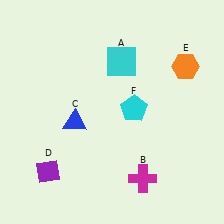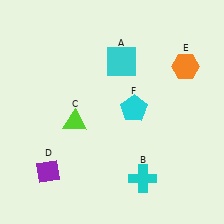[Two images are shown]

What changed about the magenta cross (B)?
In Image 1, B is magenta. In Image 2, it changed to cyan.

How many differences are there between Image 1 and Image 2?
There are 2 differences between the two images.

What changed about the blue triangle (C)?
In Image 1, C is blue. In Image 2, it changed to lime.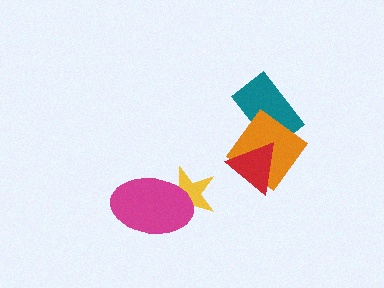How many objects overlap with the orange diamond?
2 objects overlap with the orange diamond.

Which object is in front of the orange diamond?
The red triangle is in front of the orange diamond.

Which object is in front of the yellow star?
The magenta ellipse is in front of the yellow star.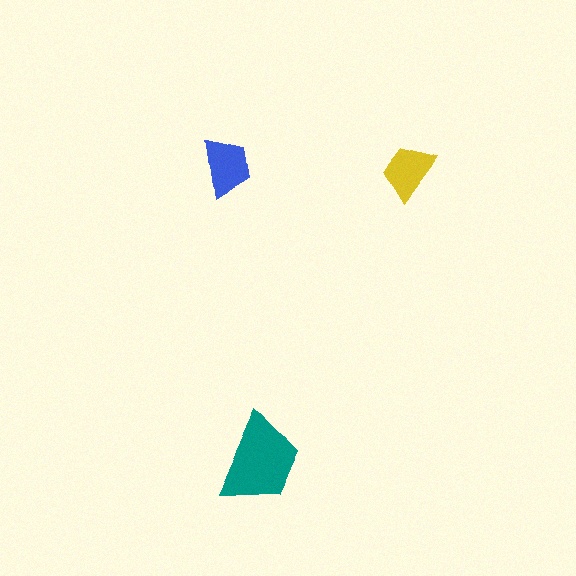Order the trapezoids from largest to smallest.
the teal one, the blue one, the yellow one.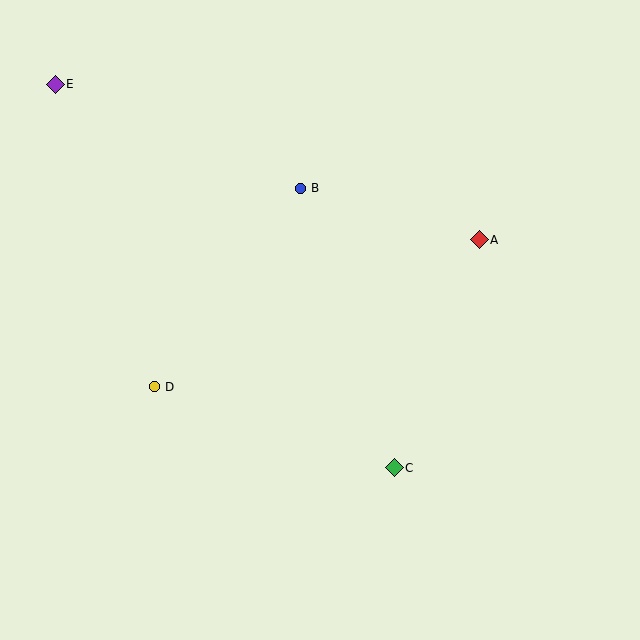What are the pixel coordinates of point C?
Point C is at (394, 468).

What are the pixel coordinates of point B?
Point B is at (300, 188).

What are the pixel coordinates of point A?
Point A is at (479, 240).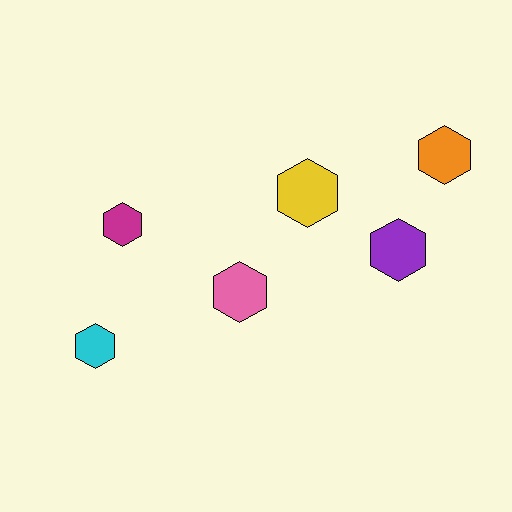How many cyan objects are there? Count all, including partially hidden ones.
There is 1 cyan object.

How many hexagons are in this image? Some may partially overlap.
There are 6 hexagons.